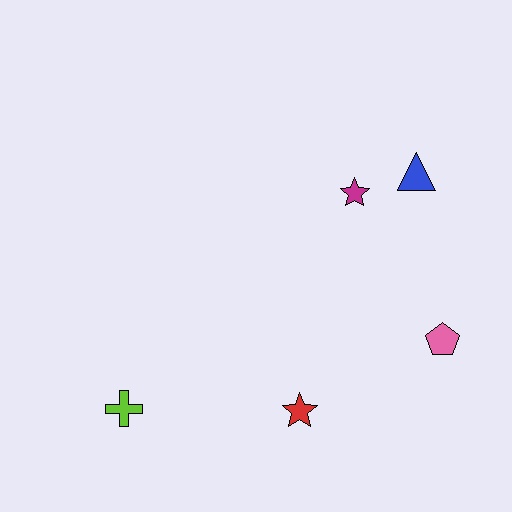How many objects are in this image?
There are 5 objects.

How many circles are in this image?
There are no circles.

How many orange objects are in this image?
There are no orange objects.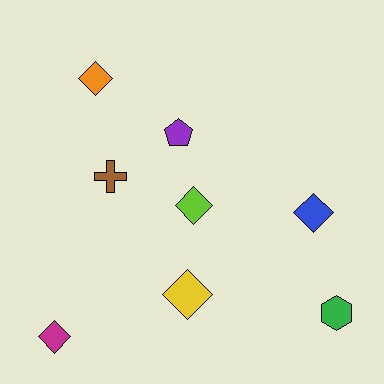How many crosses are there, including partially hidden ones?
There is 1 cross.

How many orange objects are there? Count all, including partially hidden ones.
There is 1 orange object.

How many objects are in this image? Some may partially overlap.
There are 8 objects.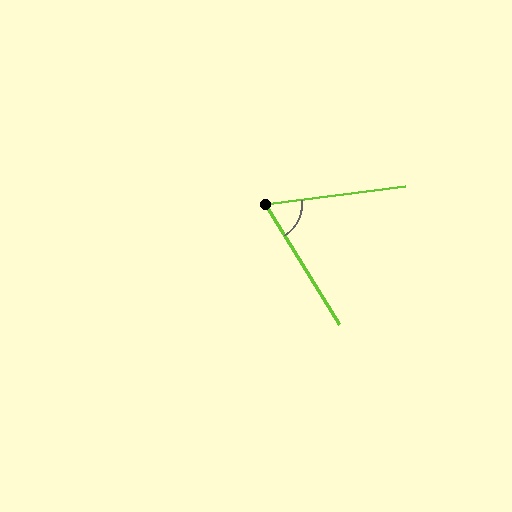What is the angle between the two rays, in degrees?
Approximately 66 degrees.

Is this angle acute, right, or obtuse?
It is acute.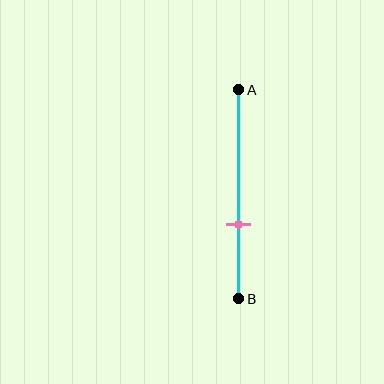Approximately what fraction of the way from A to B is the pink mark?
The pink mark is approximately 65% of the way from A to B.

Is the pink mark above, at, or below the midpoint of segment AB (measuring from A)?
The pink mark is below the midpoint of segment AB.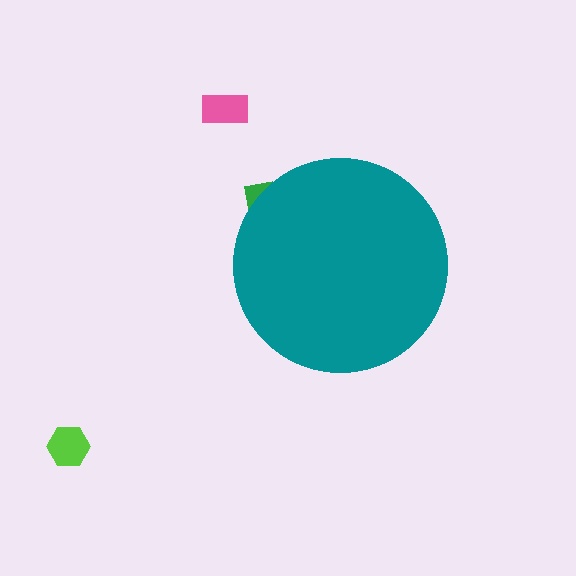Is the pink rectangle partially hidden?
No, the pink rectangle is fully visible.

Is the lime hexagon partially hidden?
No, the lime hexagon is fully visible.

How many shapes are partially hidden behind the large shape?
1 shape is partially hidden.